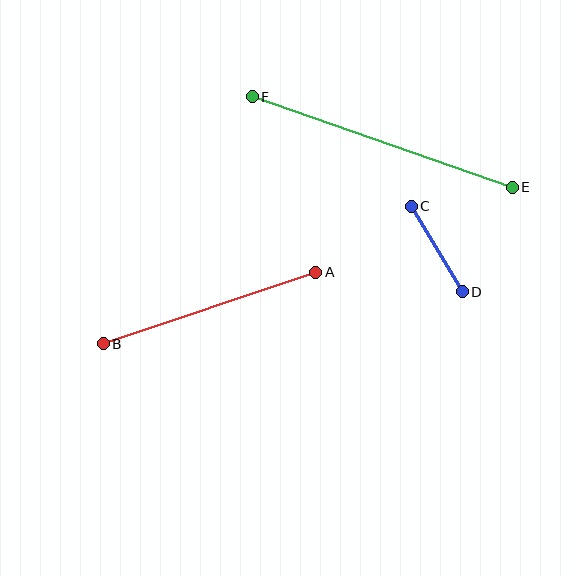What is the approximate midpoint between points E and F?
The midpoint is at approximately (382, 142) pixels.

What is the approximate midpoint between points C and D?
The midpoint is at approximately (437, 249) pixels.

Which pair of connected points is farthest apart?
Points E and F are farthest apart.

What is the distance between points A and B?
The distance is approximately 224 pixels.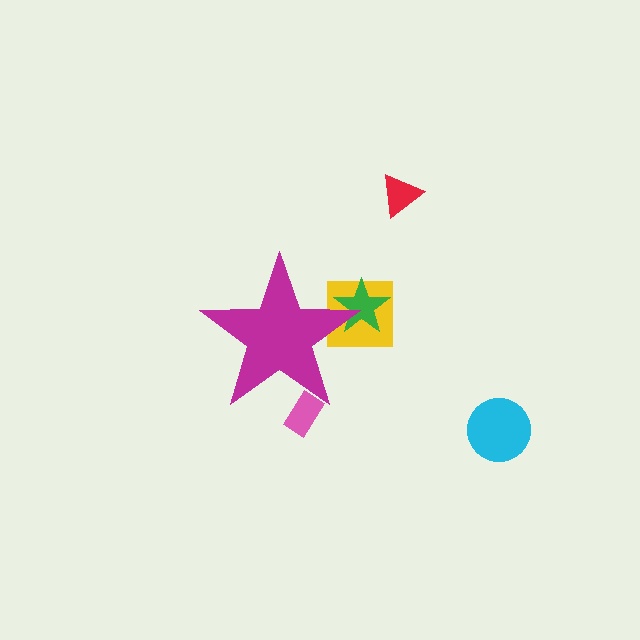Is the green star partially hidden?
Yes, the green star is partially hidden behind the magenta star.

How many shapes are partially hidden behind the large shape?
3 shapes are partially hidden.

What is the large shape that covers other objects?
A magenta star.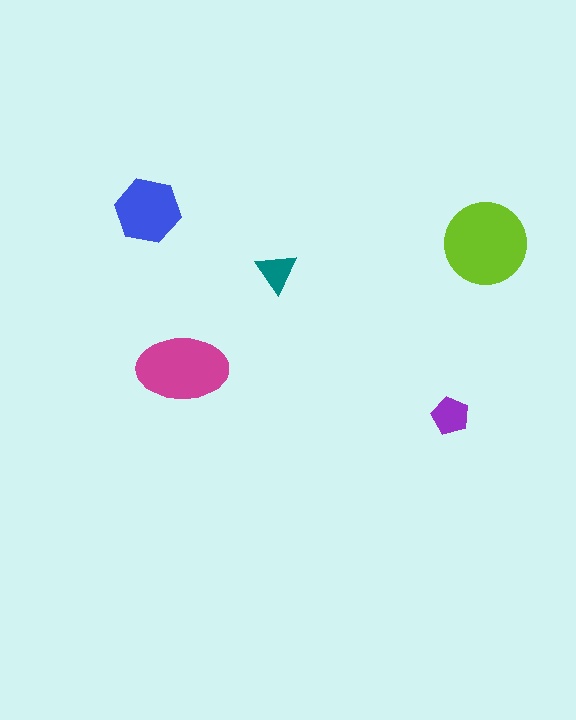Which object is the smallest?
The teal triangle.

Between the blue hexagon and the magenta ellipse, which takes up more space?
The magenta ellipse.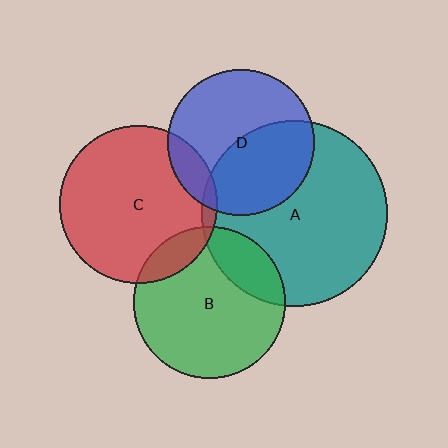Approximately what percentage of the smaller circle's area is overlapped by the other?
Approximately 10%.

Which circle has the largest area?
Circle A (teal).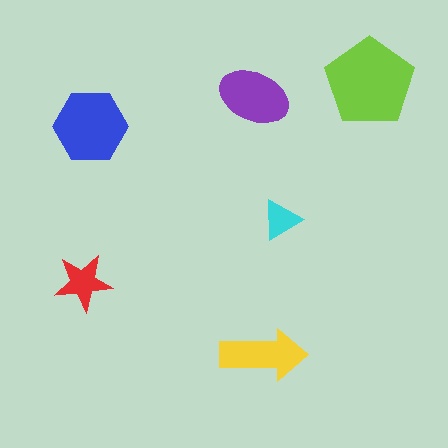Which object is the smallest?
The cyan triangle.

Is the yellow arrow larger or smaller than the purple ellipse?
Smaller.